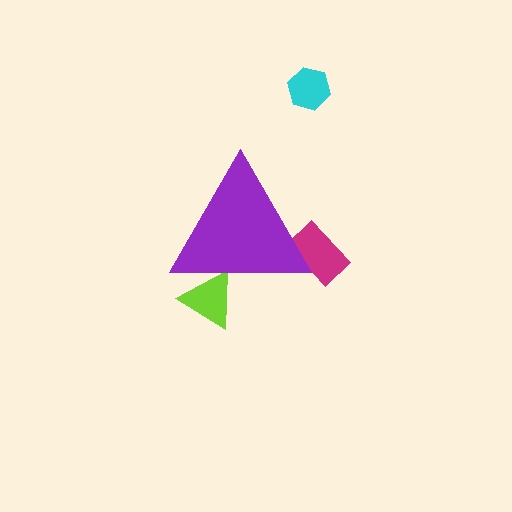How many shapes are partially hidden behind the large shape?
2 shapes are partially hidden.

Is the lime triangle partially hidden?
Yes, the lime triangle is partially hidden behind the purple triangle.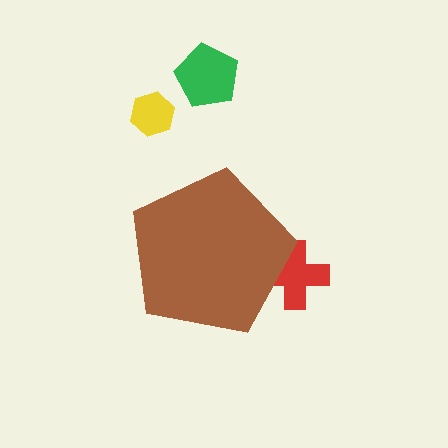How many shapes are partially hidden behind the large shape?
1 shape is partially hidden.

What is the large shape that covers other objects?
A brown pentagon.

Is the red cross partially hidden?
Yes, the red cross is partially hidden behind the brown pentagon.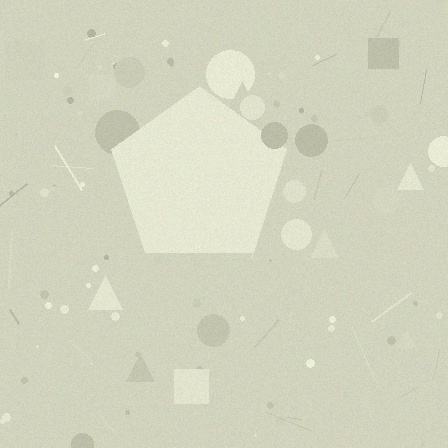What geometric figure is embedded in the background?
A pentagon is embedded in the background.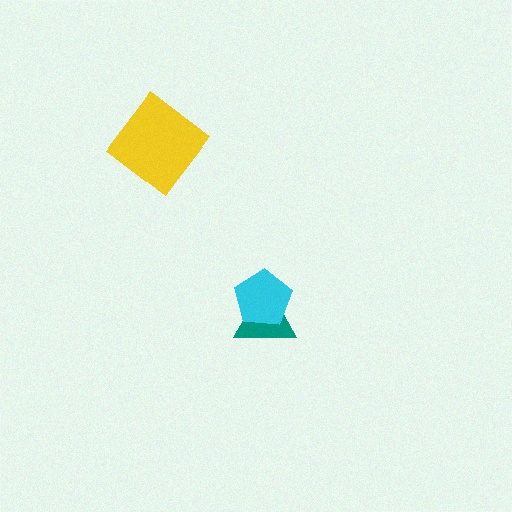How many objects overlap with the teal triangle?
1 object overlaps with the teal triangle.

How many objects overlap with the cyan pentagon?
1 object overlaps with the cyan pentagon.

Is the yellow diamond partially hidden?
No, no other shape covers it.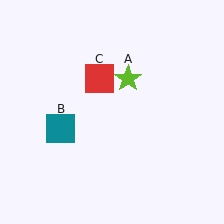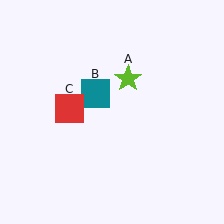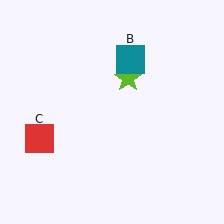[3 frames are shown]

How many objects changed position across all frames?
2 objects changed position: teal square (object B), red square (object C).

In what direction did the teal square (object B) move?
The teal square (object B) moved up and to the right.